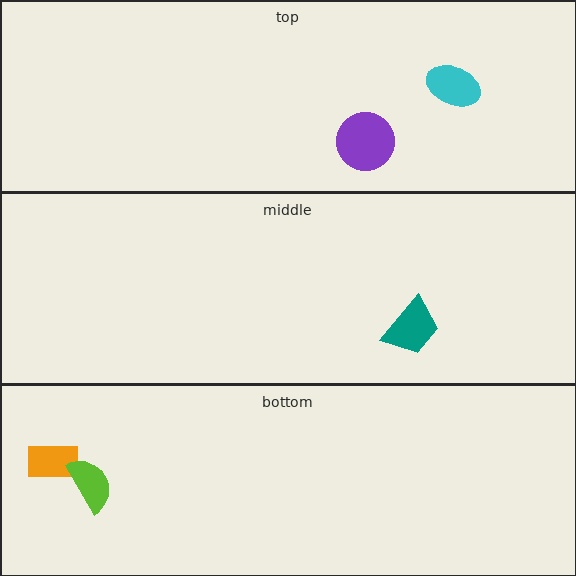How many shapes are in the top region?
2.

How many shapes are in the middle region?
1.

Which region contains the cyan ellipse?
The top region.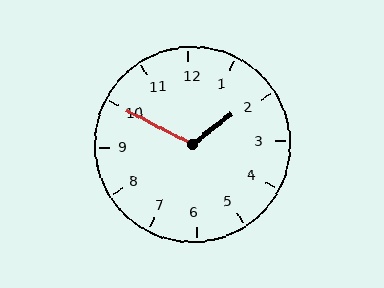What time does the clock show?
1:50.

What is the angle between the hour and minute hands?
Approximately 115 degrees.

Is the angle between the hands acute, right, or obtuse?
It is obtuse.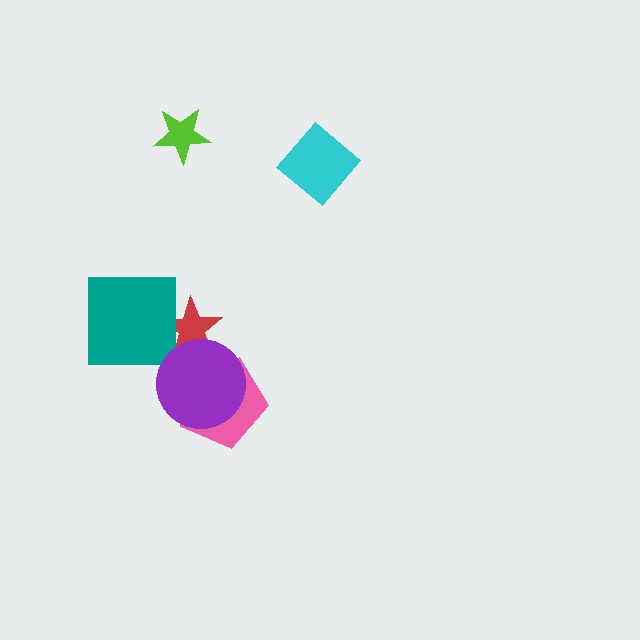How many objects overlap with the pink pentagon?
1 object overlaps with the pink pentagon.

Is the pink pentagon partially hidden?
Yes, it is partially covered by another shape.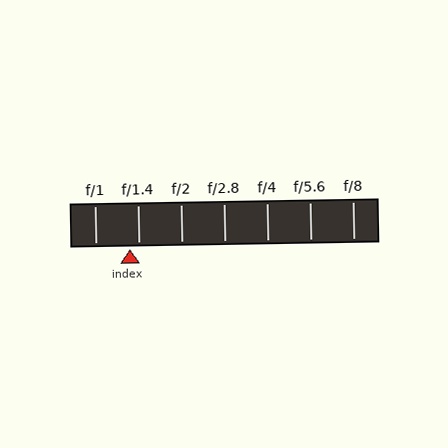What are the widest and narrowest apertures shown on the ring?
The widest aperture shown is f/1 and the narrowest is f/8.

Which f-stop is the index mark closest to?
The index mark is closest to f/1.4.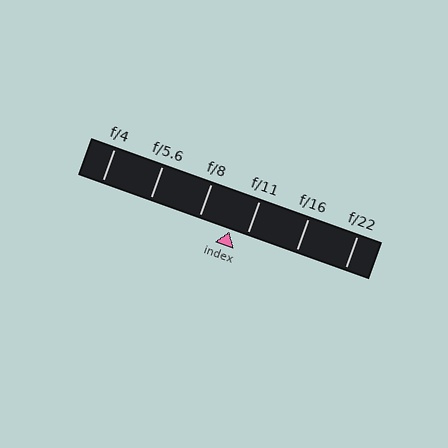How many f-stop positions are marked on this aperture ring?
There are 6 f-stop positions marked.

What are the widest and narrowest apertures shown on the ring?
The widest aperture shown is f/4 and the narrowest is f/22.